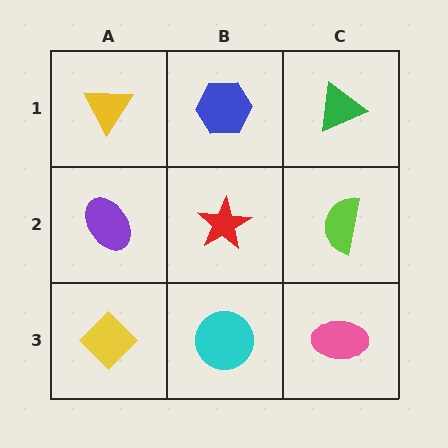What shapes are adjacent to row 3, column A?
A purple ellipse (row 2, column A), a cyan circle (row 3, column B).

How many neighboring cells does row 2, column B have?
4.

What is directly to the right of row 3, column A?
A cyan circle.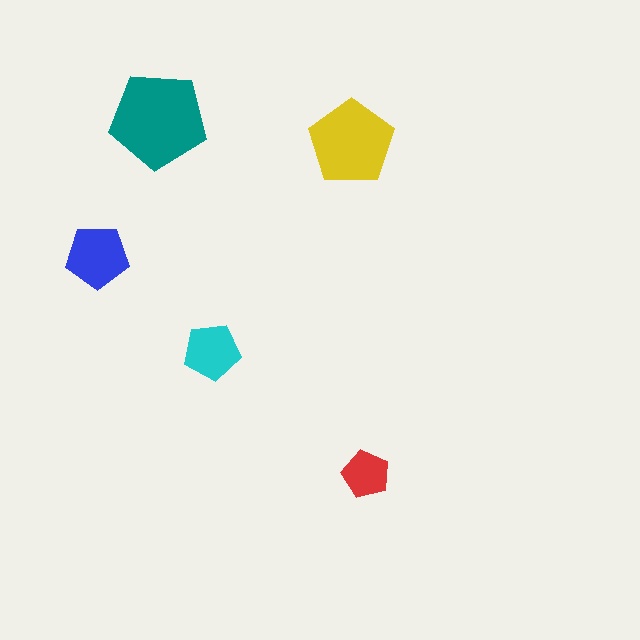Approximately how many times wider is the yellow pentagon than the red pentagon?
About 2 times wider.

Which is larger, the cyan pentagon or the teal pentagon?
The teal one.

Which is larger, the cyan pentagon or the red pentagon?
The cyan one.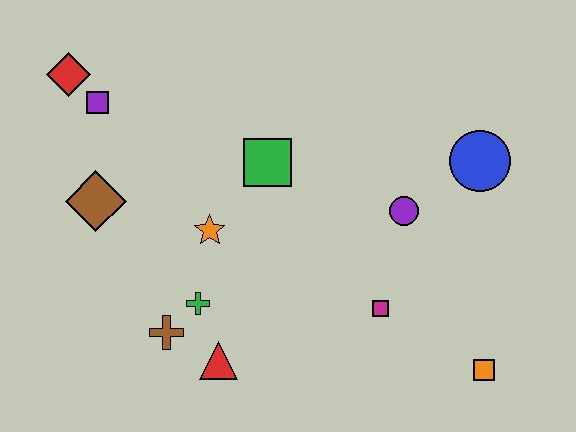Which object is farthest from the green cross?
The blue circle is farthest from the green cross.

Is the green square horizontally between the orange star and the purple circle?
Yes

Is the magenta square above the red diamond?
No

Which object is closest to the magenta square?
The purple circle is closest to the magenta square.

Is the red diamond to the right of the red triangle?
No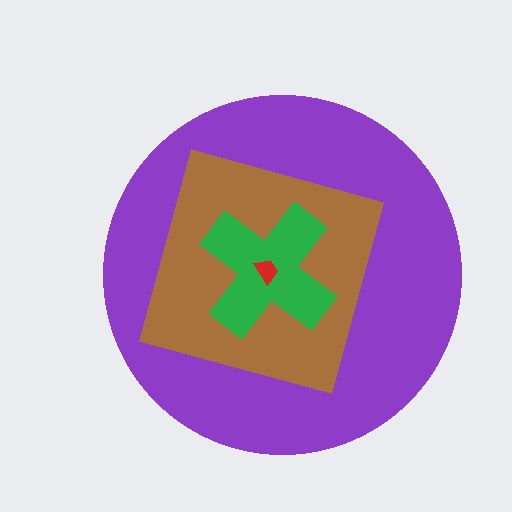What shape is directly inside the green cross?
The red trapezoid.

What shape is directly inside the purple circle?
The brown square.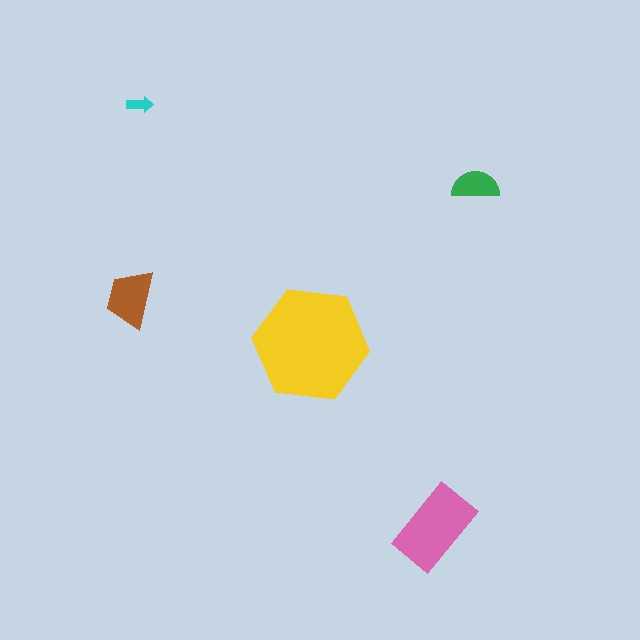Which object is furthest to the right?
The green semicircle is rightmost.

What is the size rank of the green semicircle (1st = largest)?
4th.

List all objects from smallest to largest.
The cyan arrow, the green semicircle, the brown trapezoid, the pink rectangle, the yellow hexagon.